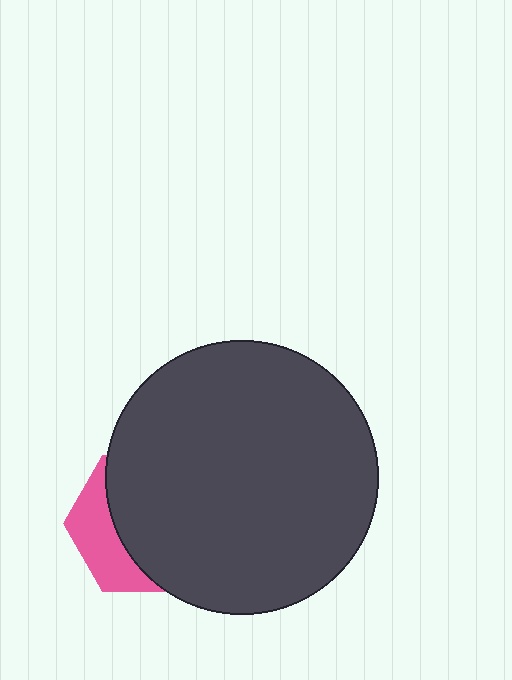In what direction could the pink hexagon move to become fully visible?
The pink hexagon could move left. That would shift it out from behind the dark gray circle entirely.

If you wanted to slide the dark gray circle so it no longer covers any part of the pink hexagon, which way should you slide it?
Slide it right — that is the most direct way to separate the two shapes.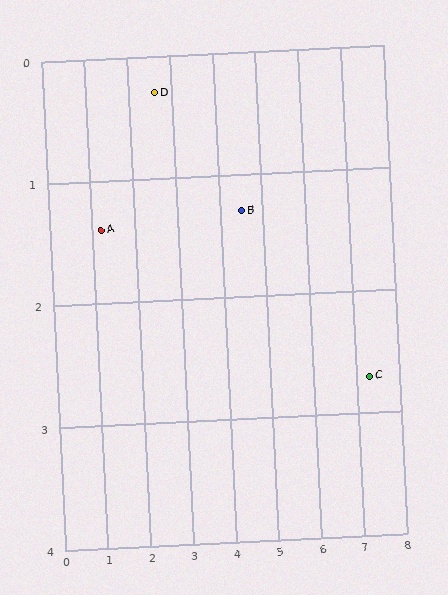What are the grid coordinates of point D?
Point D is at approximately (2.6, 0.3).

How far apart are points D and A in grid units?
Points D and A are about 1.8 grid units apart.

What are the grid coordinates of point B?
Point B is at approximately (4.5, 1.3).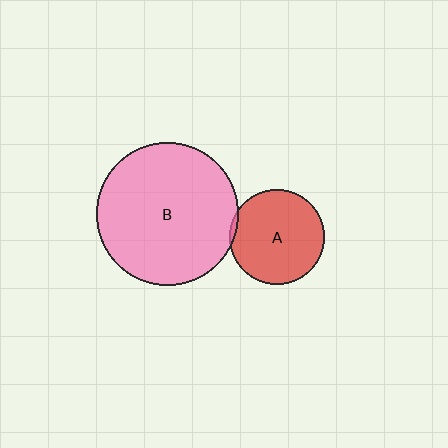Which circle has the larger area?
Circle B (pink).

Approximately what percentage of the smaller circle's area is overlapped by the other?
Approximately 5%.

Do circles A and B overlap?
Yes.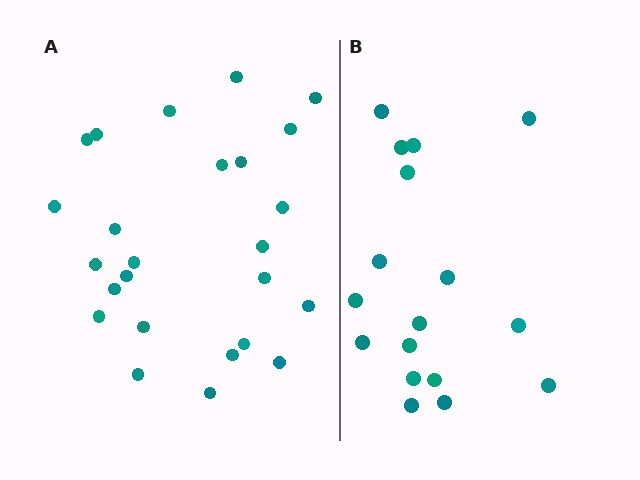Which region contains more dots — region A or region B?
Region A (the left region) has more dots.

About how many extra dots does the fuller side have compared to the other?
Region A has roughly 8 or so more dots than region B.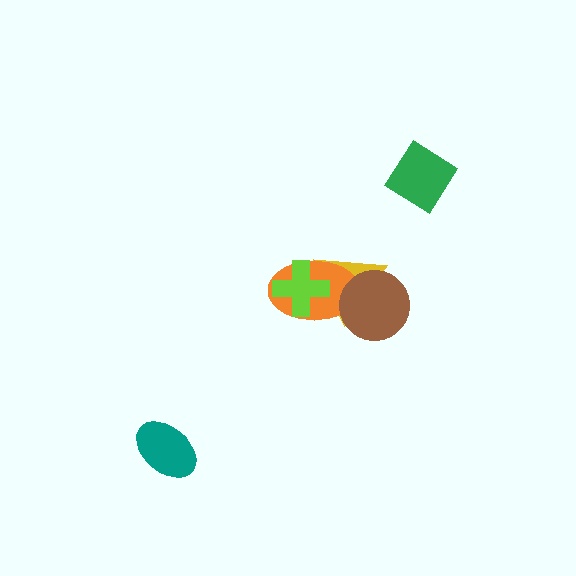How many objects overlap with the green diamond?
0 objects overlap with the green diamond.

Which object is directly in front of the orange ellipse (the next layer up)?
The lime cross is directly in front of the orange ellipse.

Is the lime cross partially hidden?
No, no other shape covers it.